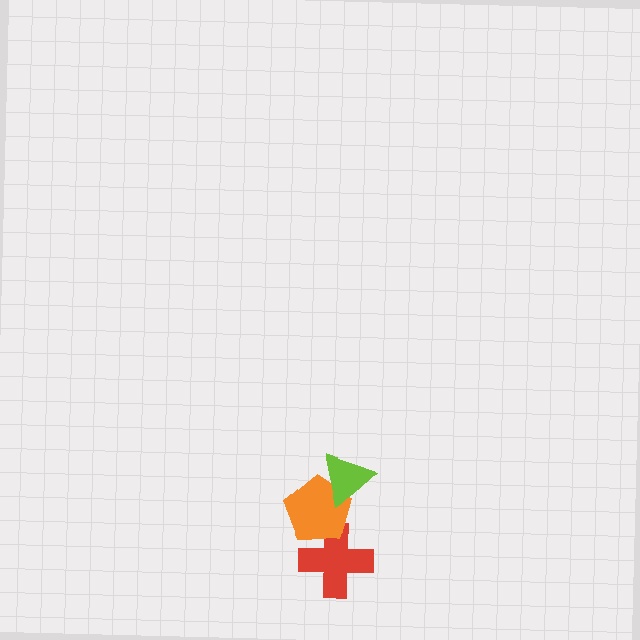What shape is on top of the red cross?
The orange pentagon is on top of the red cross.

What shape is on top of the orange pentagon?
The lime triangle is on top of the orange pentagon.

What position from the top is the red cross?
The red cross is 3rd from the top.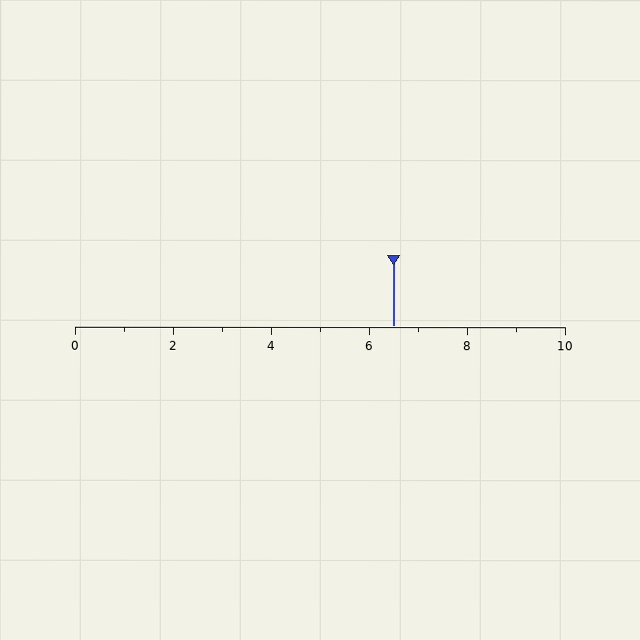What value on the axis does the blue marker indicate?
The marker indicates approximately 6.5.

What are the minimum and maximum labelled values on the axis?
The axis runs from 0 to 10.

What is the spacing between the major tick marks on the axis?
The major ticks are spaced 2 apart.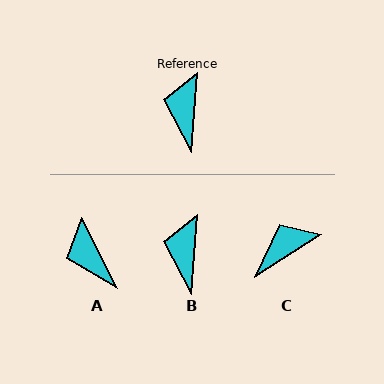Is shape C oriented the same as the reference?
No, it is off by about 53 degrees.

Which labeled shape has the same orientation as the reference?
B.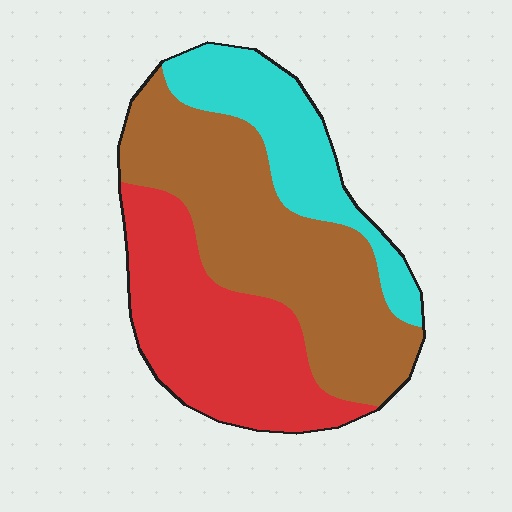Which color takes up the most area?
Brown, at roughly 45%.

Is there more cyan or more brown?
Brown.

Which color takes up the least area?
Cyan, at roughly 20%.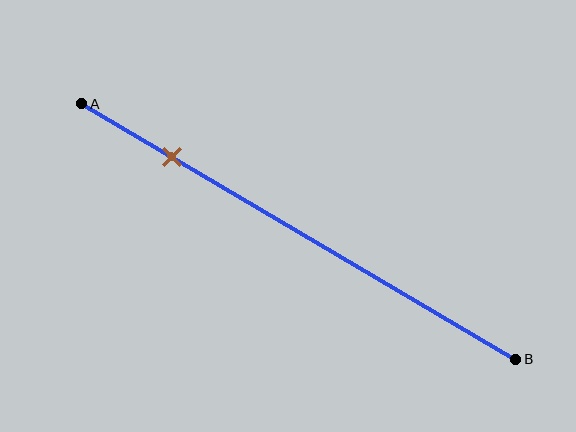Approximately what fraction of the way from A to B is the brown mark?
The brown mark is approximately 20% of the way from A to B.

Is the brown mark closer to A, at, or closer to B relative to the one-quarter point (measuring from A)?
The brown mark is closer to point A than the one-quarter point of segment AB.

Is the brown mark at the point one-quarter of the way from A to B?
No, the mark is at about 20% from A, not at the 25% one-quarter point.